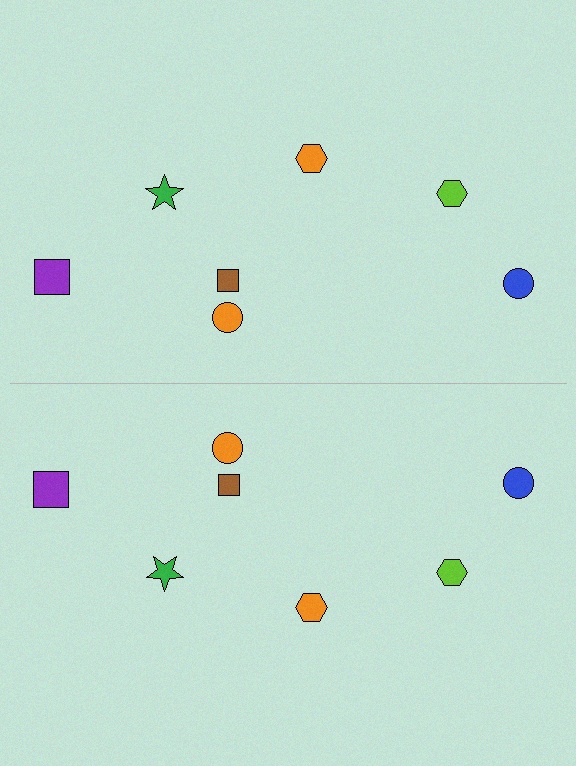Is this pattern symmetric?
Yes, this pattern has bilateral (reflection) symmetry.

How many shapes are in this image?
There are 14 shapes in this image.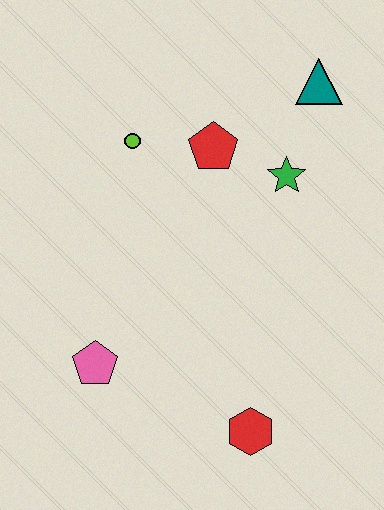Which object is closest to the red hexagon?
The pink pentagon is closest to the red hexagon.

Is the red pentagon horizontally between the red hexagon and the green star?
No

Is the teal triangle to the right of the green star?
Yes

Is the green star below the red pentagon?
Yes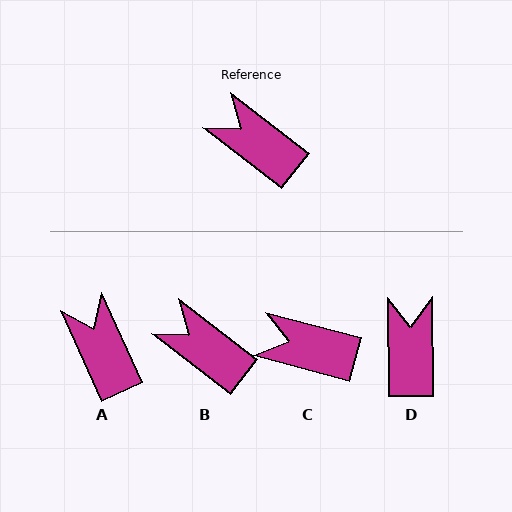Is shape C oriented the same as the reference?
No, it is off by about 23 degrees.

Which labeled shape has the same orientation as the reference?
B.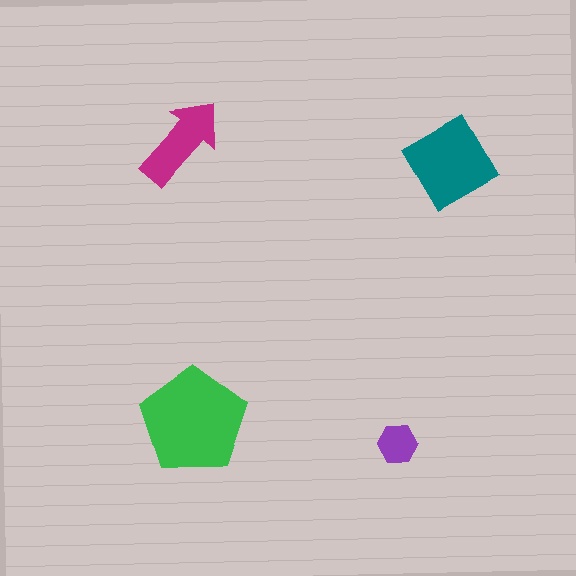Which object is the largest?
The green pentagon.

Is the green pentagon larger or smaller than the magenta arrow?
Larger.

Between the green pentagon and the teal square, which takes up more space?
The green pentagon.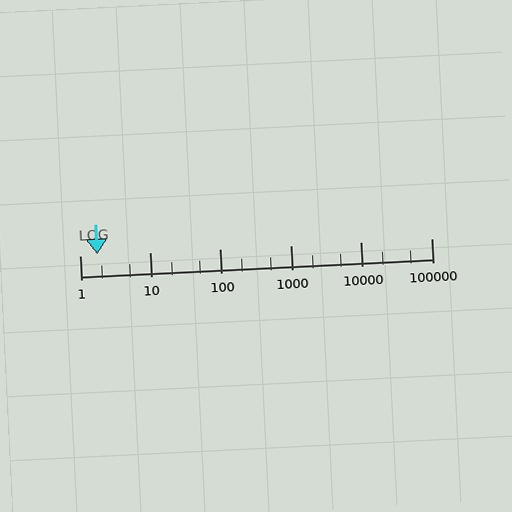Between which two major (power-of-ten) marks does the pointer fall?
The pointer is between 1 and 10.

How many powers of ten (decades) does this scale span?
The scale spans 5 decades, from 1 to 100000.